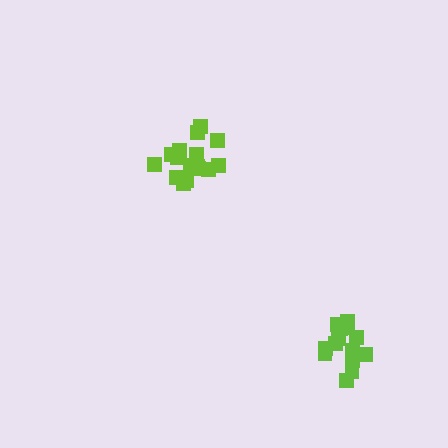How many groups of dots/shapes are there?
There are 2 groups.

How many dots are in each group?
Group 1: 14 dots, Group 2: 16 dots (30 total).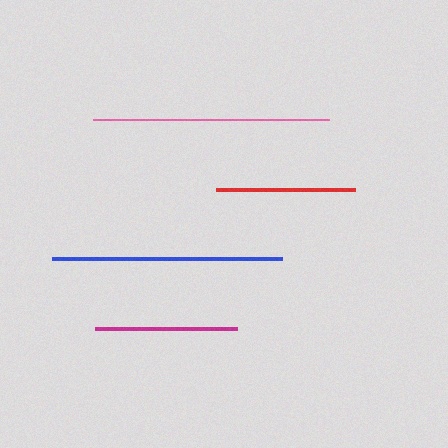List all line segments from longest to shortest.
From longest to shortest: pink, blue, magenta, red.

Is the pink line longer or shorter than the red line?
The pink line is longer than the red line.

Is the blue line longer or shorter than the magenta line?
The blue line is longer than the magenta line.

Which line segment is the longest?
The pink line is the longest at approximately 235 pixels.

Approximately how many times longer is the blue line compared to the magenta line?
The blue line is approximately 1.6 times the length of the magenta line.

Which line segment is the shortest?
The red line is the shortest at approximately 139 pixels.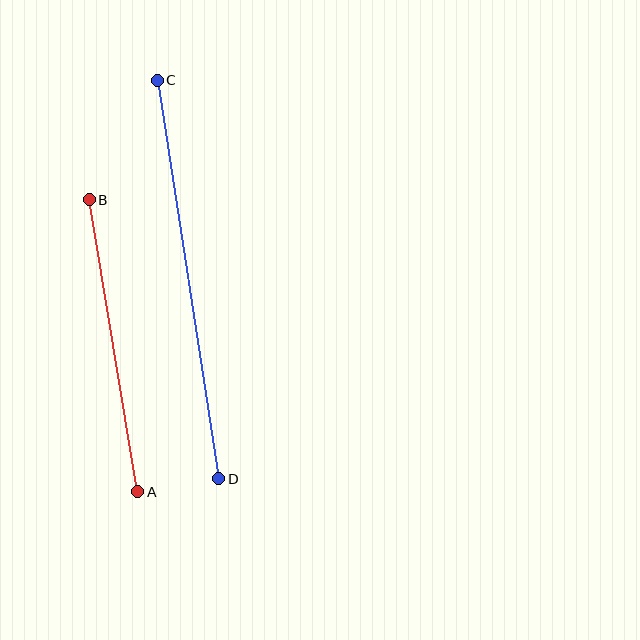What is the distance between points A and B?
The distance is approximately 296 pixels.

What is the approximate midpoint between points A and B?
The midpoint is at approximately (113, 346) pixels.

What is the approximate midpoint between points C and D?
The midpoint is at approximately (188, 279) pixels.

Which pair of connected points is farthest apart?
Points C and D are farthest apart.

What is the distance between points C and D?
The distance is approximately 403 pixels.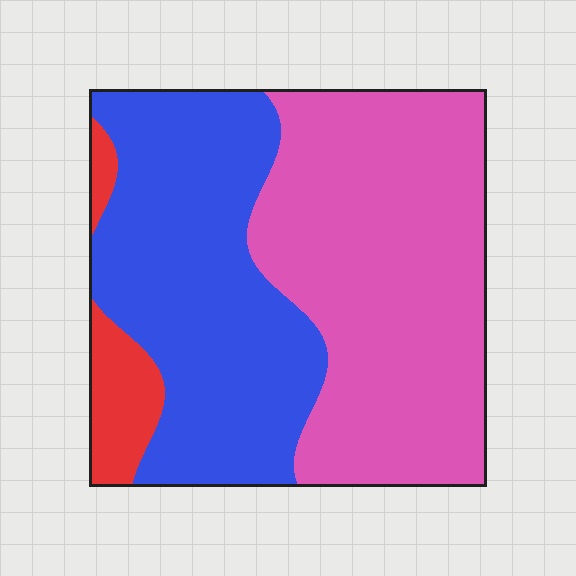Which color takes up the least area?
Red, at roughly 10%.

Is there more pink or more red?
Pink.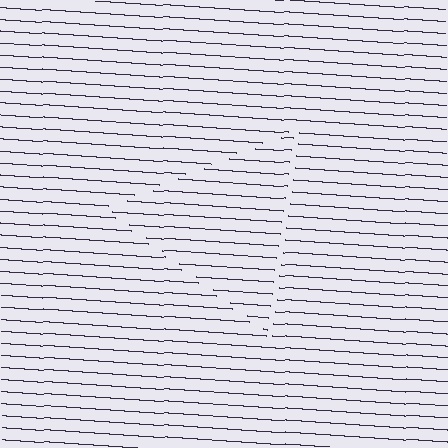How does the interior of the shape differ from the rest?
The interior of the shape contains the same grating, shifted by half a period — the contour is defined by the phase discontinuity where line-ends from the inner and outer gratings abut.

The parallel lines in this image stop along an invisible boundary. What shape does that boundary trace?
An illusory triangle. The interior of the shape contains the same grating, shifted by half a period — the contour is defined by the phase discontinuity where line-ends from the inner and outer gratings abut.